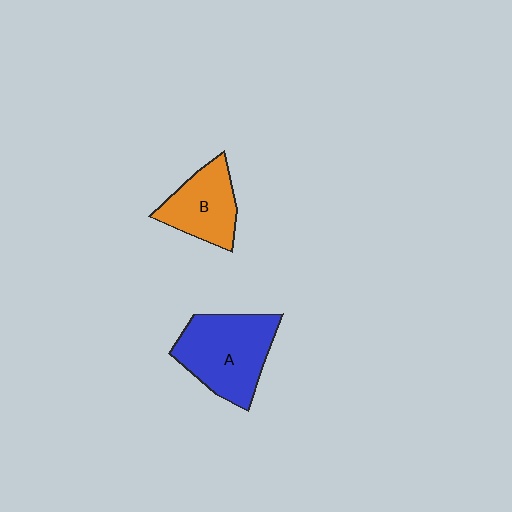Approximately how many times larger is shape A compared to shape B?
Approximately 1.4 times.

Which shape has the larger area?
Shape A (blue).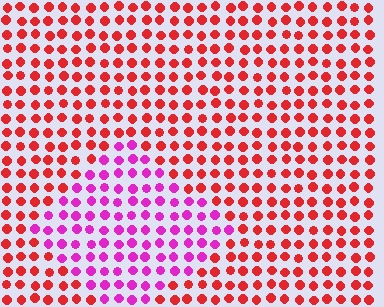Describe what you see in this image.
The image is filled with small red elements in a uniform arrangement. A diamond-shaped region is visible where the elements are tinted to a slightly different hue, forming a subtle color boundary.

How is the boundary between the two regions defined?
The boundary is defined purely by a slight shift in hue (about 50 degrees). Spacing, size, and orientation are identical on both sides.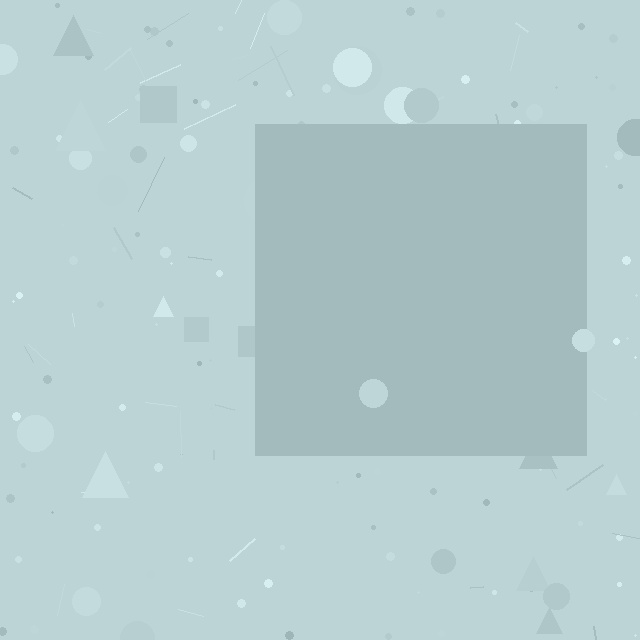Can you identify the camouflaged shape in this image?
The camouflaged shape is a square.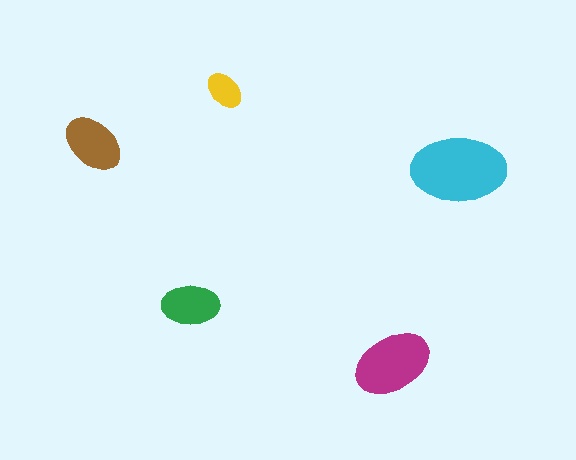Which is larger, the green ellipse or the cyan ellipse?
The cyan one.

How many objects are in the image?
There are 5 objects in the image.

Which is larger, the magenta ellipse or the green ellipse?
The magenta one.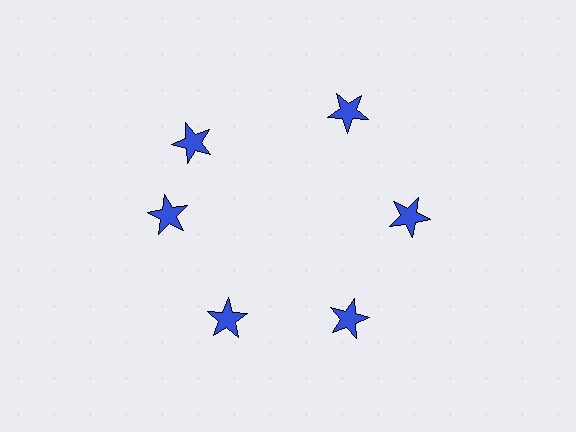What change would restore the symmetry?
The symmetry would be restored by rotating it back into even spacing with its neighbors so that all 6 stars sit at equal angles and equal distance from the center.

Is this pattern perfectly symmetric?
No. The 6 blue stars are arranged in a ring, but one element near the 11 o'clock position is rotated out of alignment along the ring, breaking the 6-fold rotational symmetry.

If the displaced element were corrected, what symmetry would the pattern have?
It would have 6-fold rotational symmetry — the pattern would map onto itself every 60 degrees.